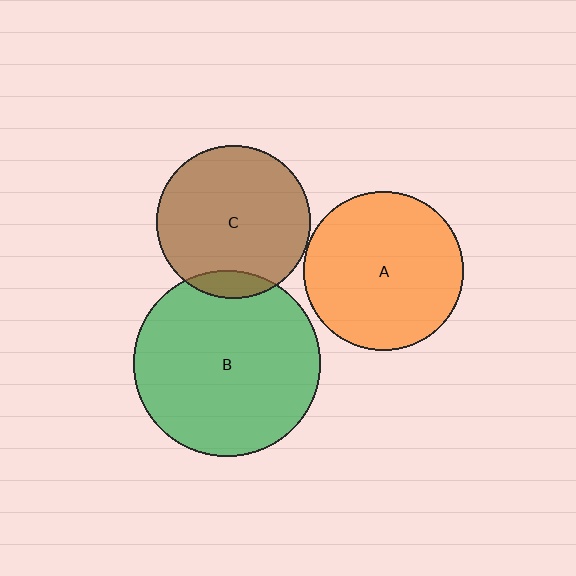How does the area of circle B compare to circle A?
Approximately 1.4 times.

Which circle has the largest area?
Circle B (green).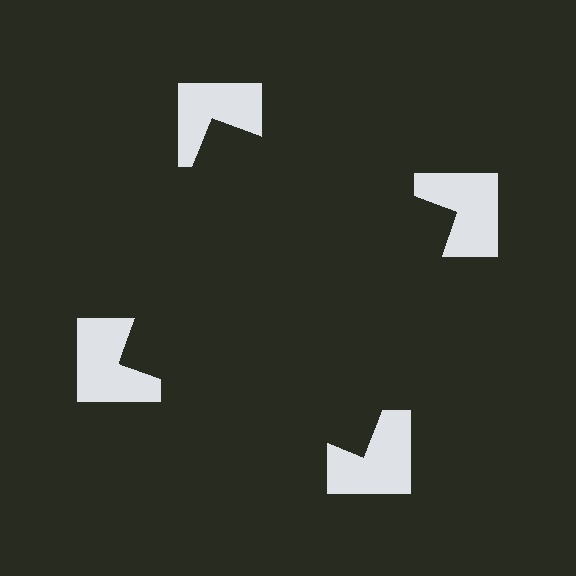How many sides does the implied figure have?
4 sides.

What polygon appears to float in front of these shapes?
An illusory square — its edges are inferred from the aligned wedge cuts in the notched squares, not physically drawn.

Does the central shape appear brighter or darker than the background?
It typically appears slightly darker than the background, even though no actual brightness change is drawn.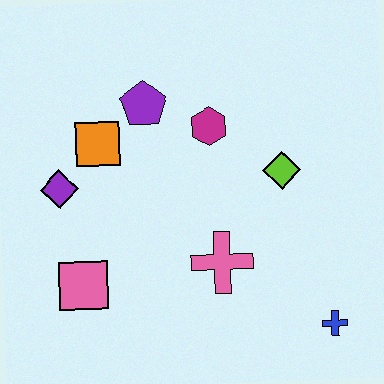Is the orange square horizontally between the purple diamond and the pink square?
No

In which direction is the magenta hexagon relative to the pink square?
The magenta hexagon is above the pink square.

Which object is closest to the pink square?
The purple diamond is closest to the pink square.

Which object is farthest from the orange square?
The blue cross is farthest from the orange square.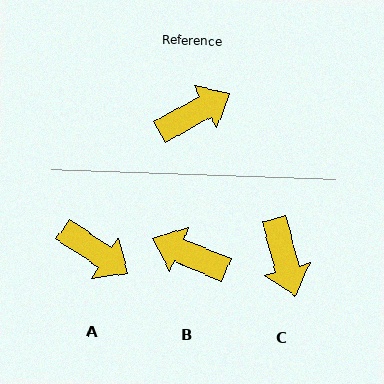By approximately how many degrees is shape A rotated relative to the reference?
Approximately 63 degrees clockwise.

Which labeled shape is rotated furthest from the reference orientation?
B, about 128 degrees away.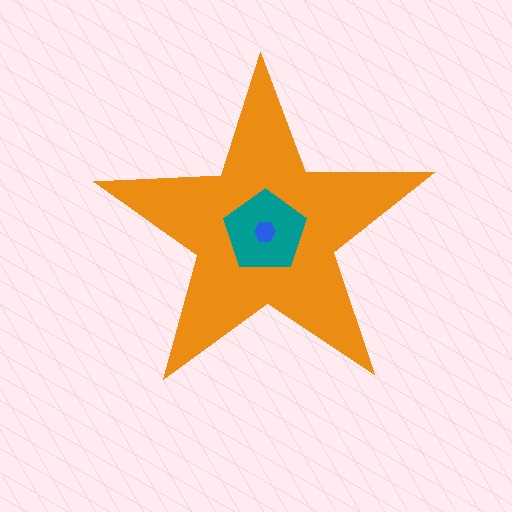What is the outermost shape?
The orange star.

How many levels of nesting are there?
3.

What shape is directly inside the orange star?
The teal pentagon.